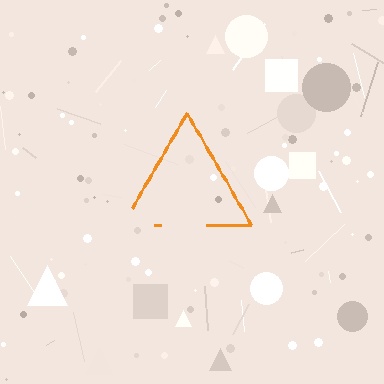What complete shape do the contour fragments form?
The contour fragments form a triangle.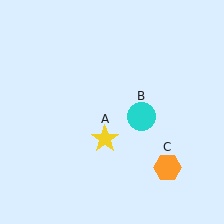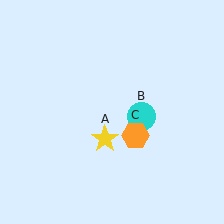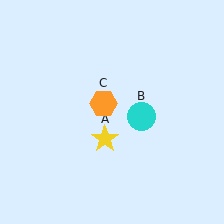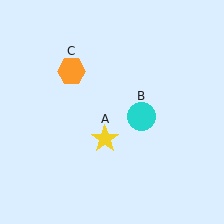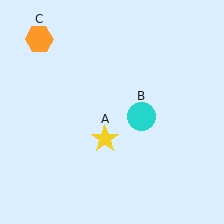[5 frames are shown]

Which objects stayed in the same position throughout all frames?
Yellow star (object A) and cyan circle (object B) remained stationary.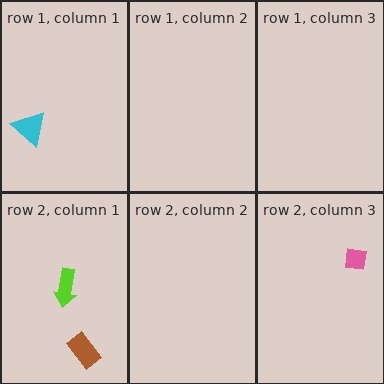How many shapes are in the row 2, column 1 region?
2.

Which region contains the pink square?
The row 2, column 3 region.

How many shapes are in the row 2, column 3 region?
1.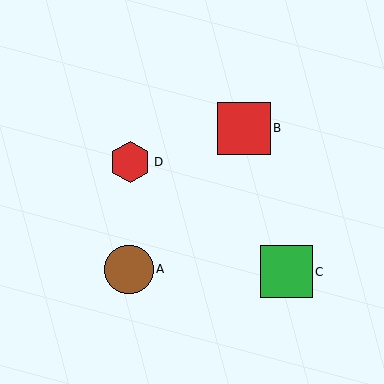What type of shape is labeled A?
Shape A is a brown circle.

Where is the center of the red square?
The center of the red square is at (244, 128).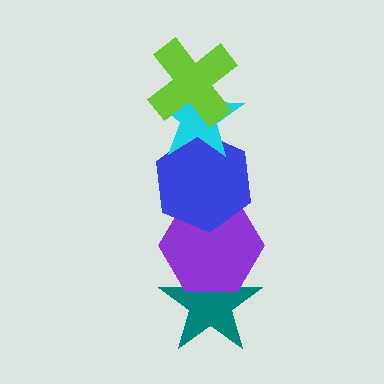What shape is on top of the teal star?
The purple hexagon is on top of the teal star.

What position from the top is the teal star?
The teal star is 5th from the top.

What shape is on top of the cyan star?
The lime cross is on top of the cyan star.